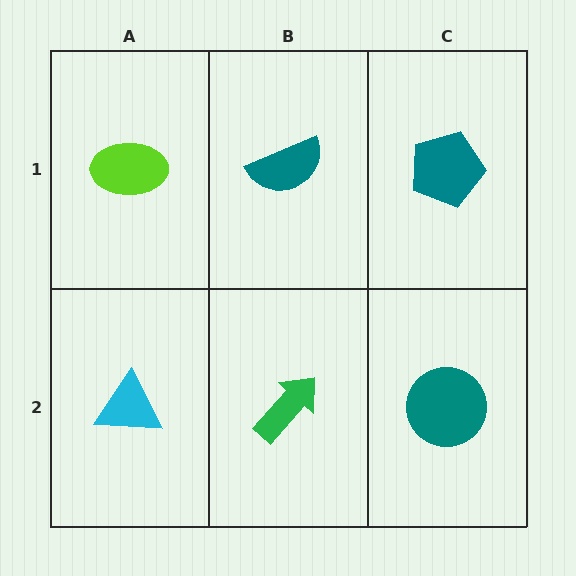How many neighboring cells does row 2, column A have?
2.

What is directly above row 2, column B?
A teal semicircle.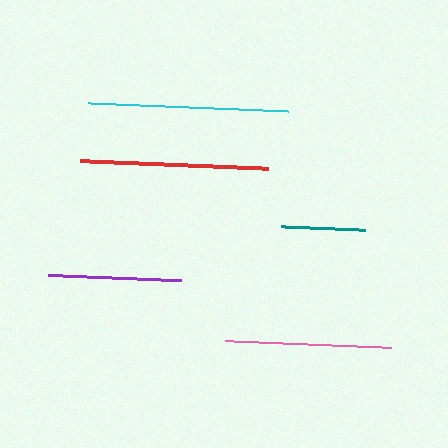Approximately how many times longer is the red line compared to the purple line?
The red line is approximately 1.4 times the length of the purple line.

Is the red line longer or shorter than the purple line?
The red line is longer than the purple line.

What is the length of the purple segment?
The purple segment is approximately 133 pixels long.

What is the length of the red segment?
The red segment is approximately 189 pixels long.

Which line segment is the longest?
The cyan line is the longest at approximately 200 pixels.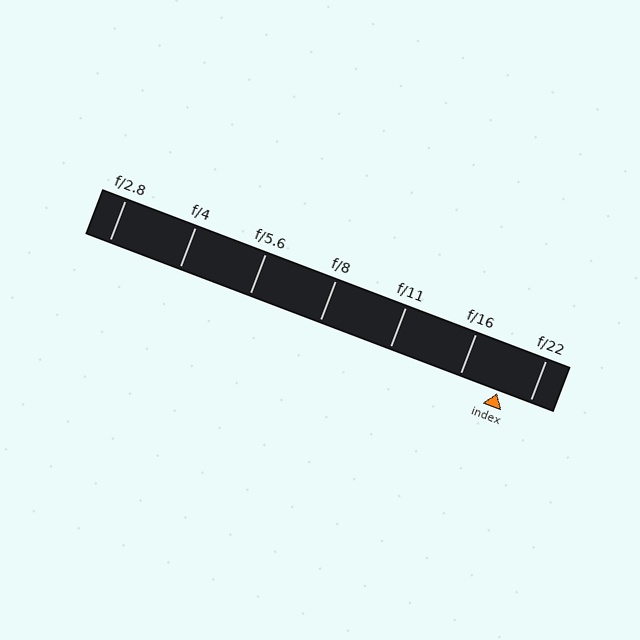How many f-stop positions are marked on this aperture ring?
There are 7 f-stop positions marked.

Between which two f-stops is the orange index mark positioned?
The index mark is between f/16 and f/22.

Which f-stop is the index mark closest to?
The index mark is closest to f/22.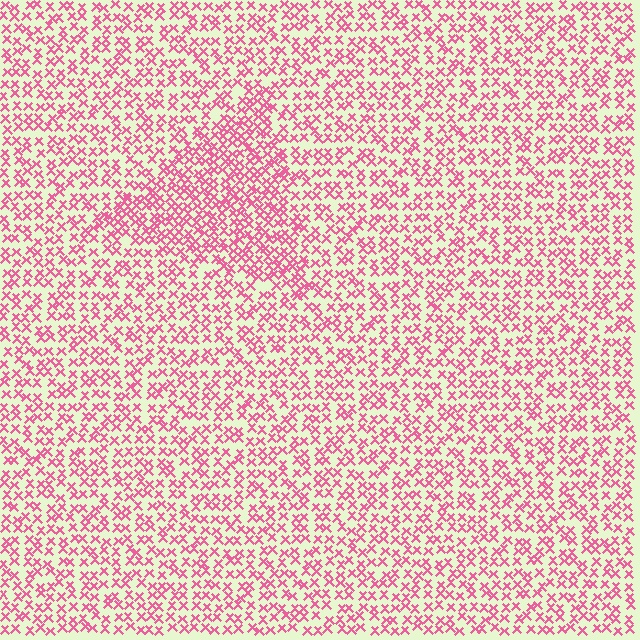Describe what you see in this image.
The image contains small pink elements arranged at two different densities. A triangle-shaped region is visible where the elements are more densely packed than the surrounding area.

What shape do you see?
I see a triangle.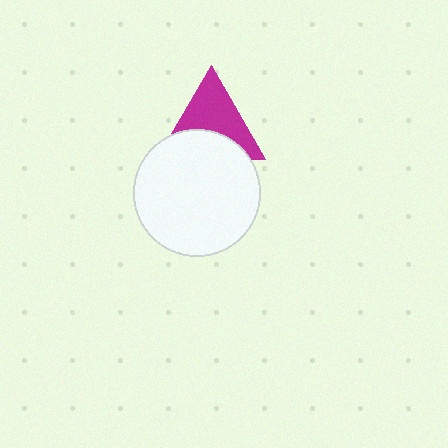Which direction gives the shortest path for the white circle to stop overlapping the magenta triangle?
Moving down gives the shortest separation.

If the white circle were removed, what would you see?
You would see the complete magenta triangle.